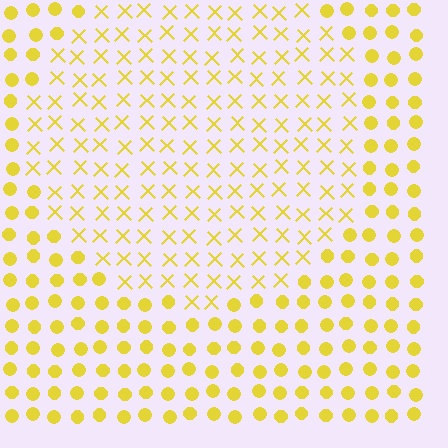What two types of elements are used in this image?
The image uses X marks inside the circle region and circles outside it.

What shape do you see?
I see a circle.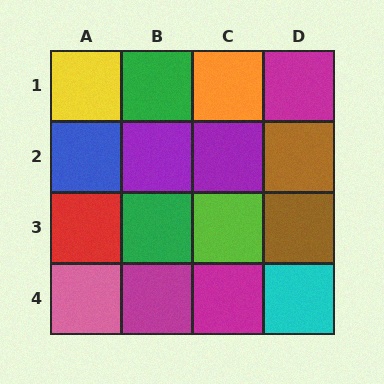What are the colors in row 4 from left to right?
Pink, magenta, magenta, cyan.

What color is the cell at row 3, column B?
Green.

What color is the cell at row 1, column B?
Green.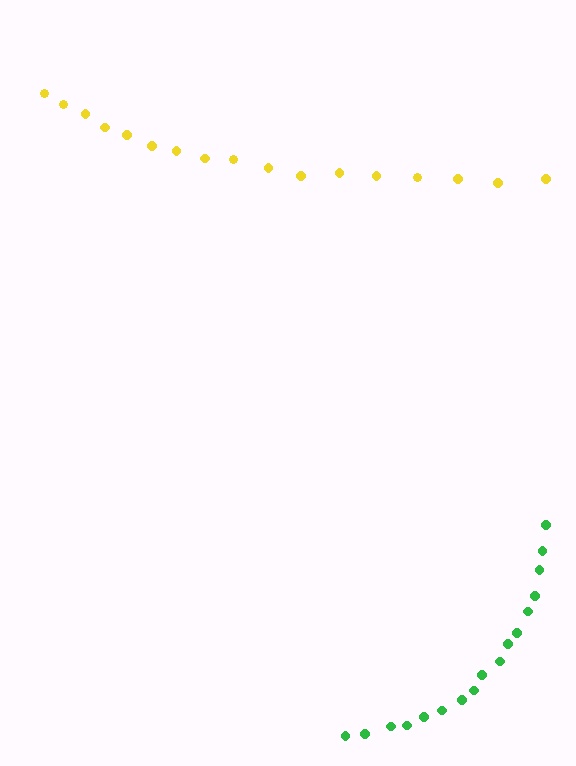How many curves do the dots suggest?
There are 2 distinct paths.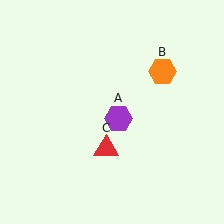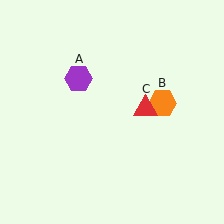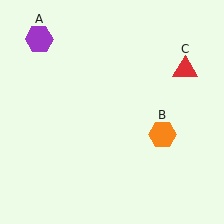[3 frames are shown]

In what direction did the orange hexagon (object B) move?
The orange hexagon (object B) moved down.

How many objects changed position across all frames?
3 objects changed position: purple hexagon (object A), orange hexagon (object B), red triangle (object C).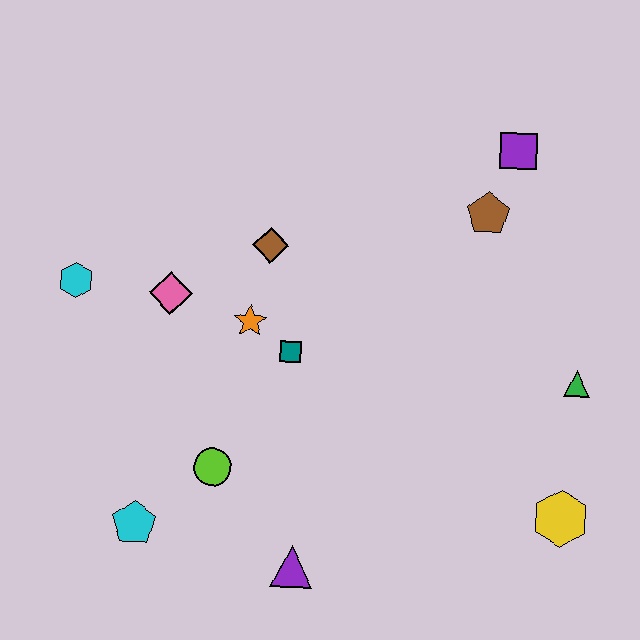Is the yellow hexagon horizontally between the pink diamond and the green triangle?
Yes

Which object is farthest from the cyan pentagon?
The purple square is farthest from the cyan pentagon.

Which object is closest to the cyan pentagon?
The lime circle is closest to the cyan pentagon.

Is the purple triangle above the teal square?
No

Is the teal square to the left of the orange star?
No